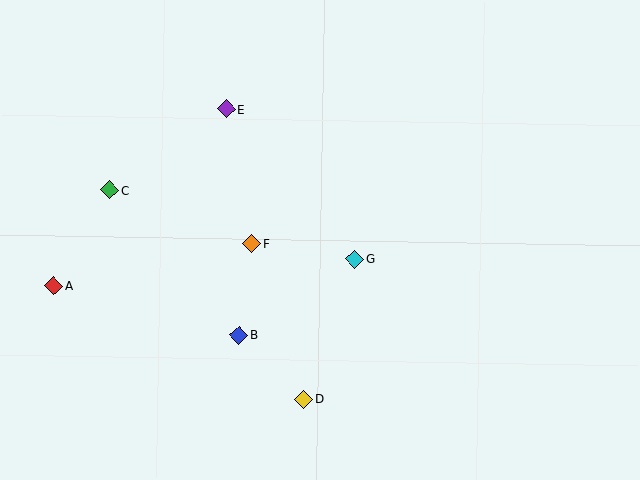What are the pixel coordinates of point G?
Point G is at (355, 259).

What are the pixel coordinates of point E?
Point E is at (227, 109).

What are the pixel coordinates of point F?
Point F is at (252, 244).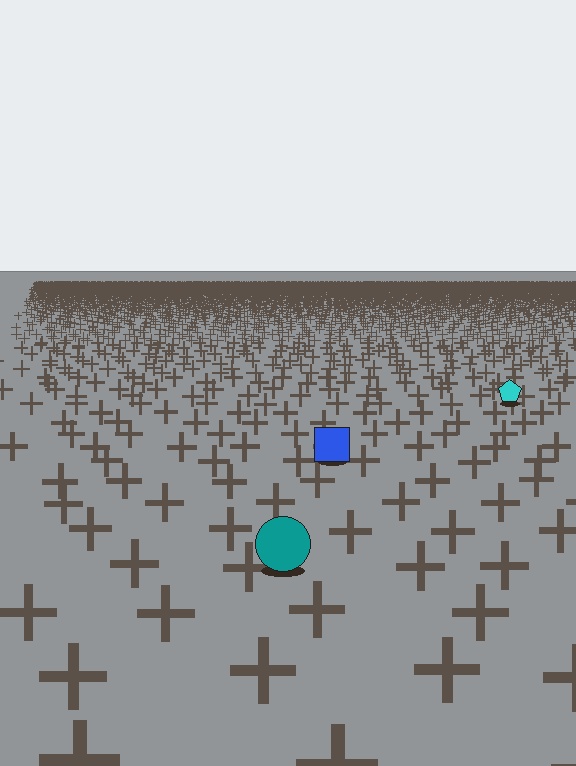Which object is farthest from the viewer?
The cyan pentagon is farthest from the viewer. It appears smaller and the ground texture around it is denser.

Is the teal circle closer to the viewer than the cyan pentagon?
Yes. The teal circle is closer — you can tell from the texture gradient: the ground texture is coarser near it.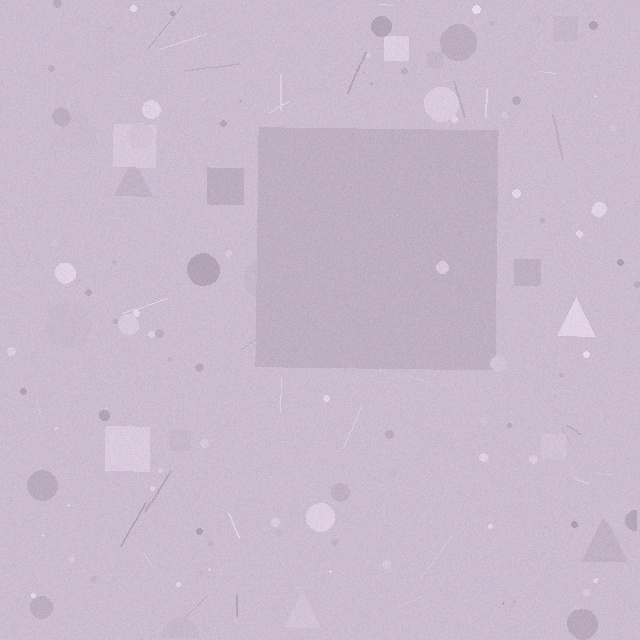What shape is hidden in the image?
A square is hidden in the image.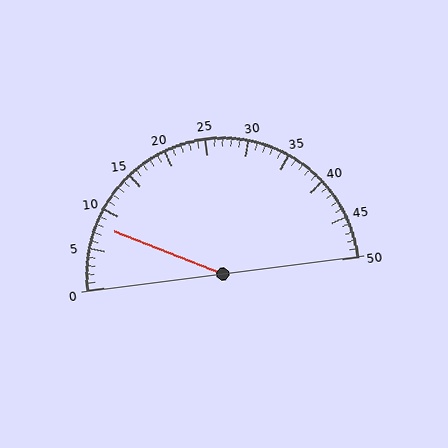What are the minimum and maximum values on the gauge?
The gauge ranges from 0 to 50.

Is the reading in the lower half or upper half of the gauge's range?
The reading is in the lower half of the range (0 to 50).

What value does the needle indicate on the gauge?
The needle indicates approximately 8.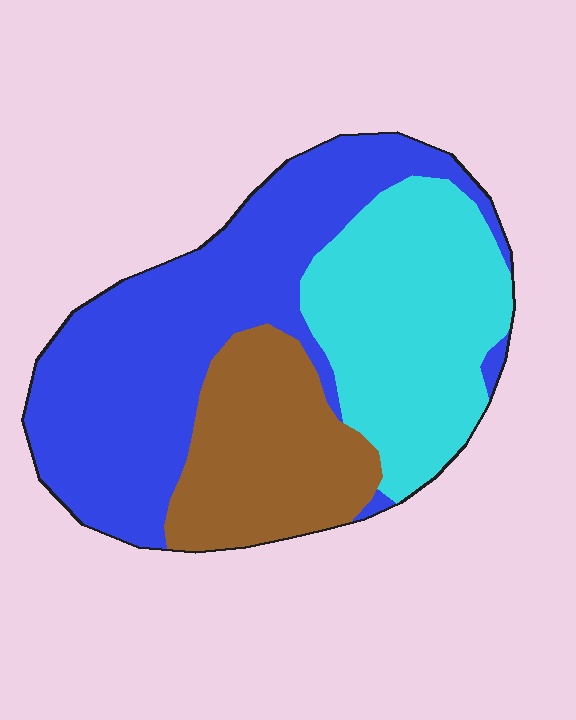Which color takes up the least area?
Brown, at roughly 25%.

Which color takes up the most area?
Blue, at roughly 45%.